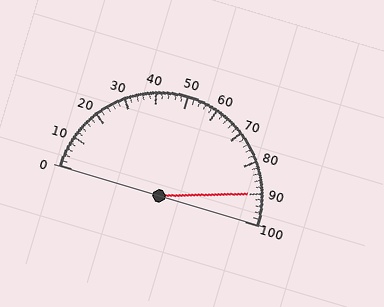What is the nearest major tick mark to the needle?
The nearest major tick mark is 90.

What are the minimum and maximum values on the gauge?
The gauge ranges from 0 to 100.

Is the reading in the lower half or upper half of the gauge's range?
The reading is in the upper half of the range (0 to 100).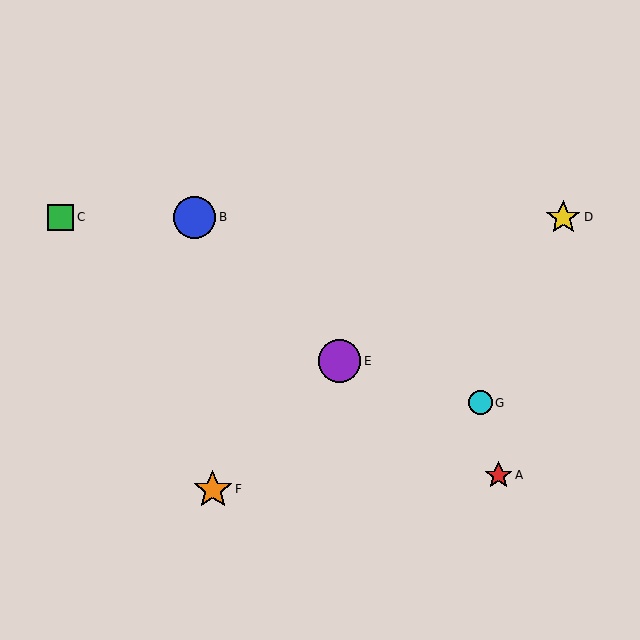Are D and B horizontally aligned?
Yes, both are at y≈217.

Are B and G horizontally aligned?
No, B is at y≈217 and G is at y≈403.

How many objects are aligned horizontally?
3 objects (B, C, D) are aligned horizontally.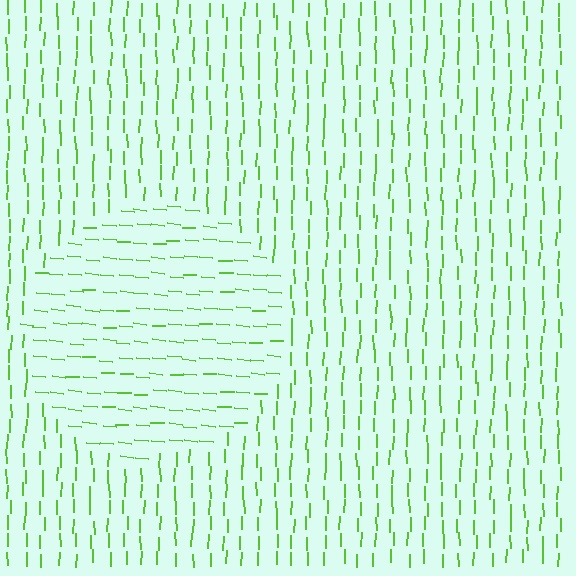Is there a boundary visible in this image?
Yes, there is a texture boundary formed by a change in line orientation.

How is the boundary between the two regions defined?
The boundary is defined purely by a change in line orientation (approximately 86 degrees difference). All lines are the same color and thickness.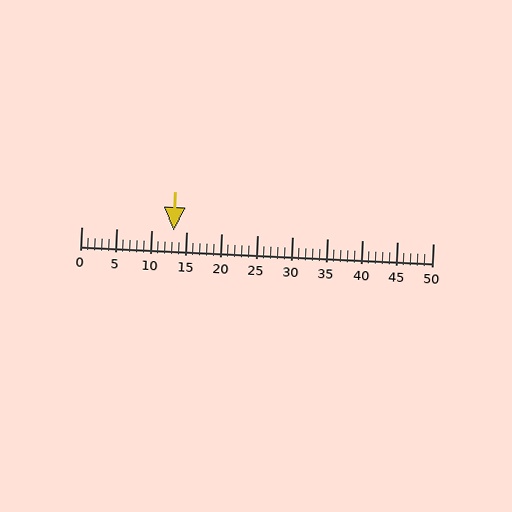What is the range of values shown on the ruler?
The ruler shows values from 0 to 50.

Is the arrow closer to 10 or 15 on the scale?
The arrow is closer to 15.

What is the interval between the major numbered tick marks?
The major tick marks are spaced 5 units apart.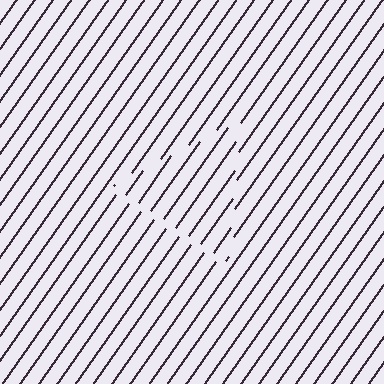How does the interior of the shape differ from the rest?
The interior of the shape contains the same grating, shifted by half a period — the contour is defined by the phase discontinuity where line-ends from the inner and outer gratings abut.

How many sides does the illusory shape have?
3 sides — the line-ends trace a triangle.